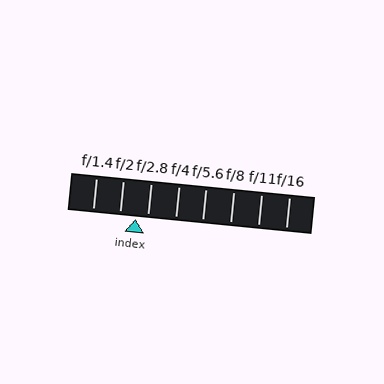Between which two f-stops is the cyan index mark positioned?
The index mark is between f/2 and f/2.8.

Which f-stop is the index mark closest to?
The index mark is closest to f/2.8.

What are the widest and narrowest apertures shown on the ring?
The widest aperture shown is f/1.4 and the narrowest is f/16.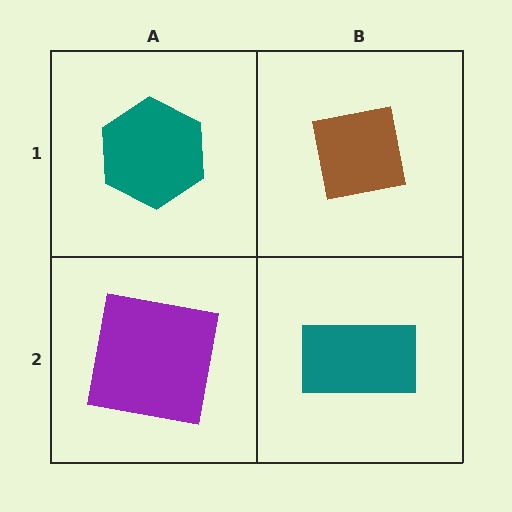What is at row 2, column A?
A purple square.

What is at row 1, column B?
A brown square.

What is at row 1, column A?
A teal hexagon.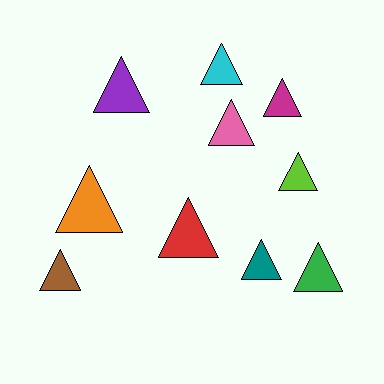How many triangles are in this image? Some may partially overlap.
There are 10 triangles.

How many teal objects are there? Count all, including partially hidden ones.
There is 1 teal object.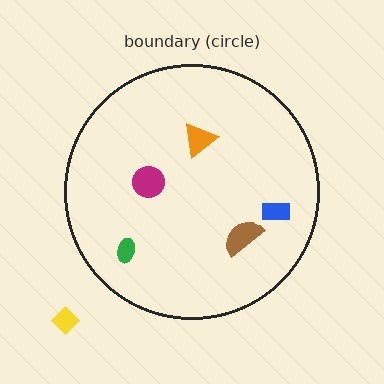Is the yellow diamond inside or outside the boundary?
Outside.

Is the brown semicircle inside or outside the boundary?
Inside.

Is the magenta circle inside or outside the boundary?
Inside.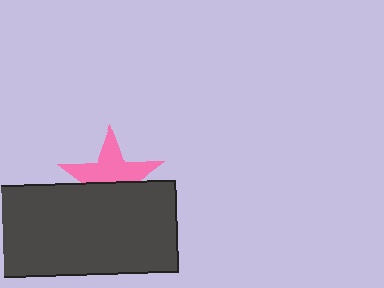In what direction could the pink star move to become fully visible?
The pink star could move up. That would shift it out from behind the dark gray rectangle entirely.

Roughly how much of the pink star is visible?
About half of it is visible (roughly 57%).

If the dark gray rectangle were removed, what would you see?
You would see the complete pink star.